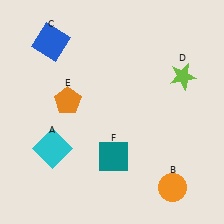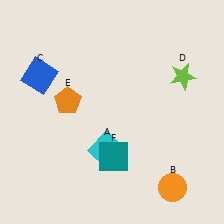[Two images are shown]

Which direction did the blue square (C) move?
The blue square (C) moved down.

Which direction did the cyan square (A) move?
The cyan square (A) moved right.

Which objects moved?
The objects that moved are: the cyan square (A), the blue square (C).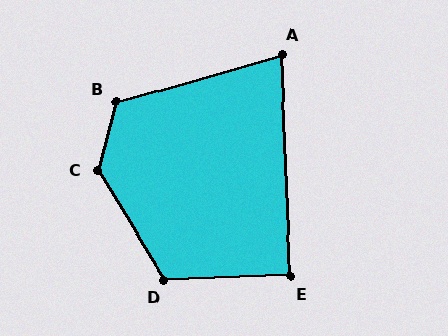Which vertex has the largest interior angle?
C, at approximately 133 degrees.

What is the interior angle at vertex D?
Approximately 120 degrees (obtuse).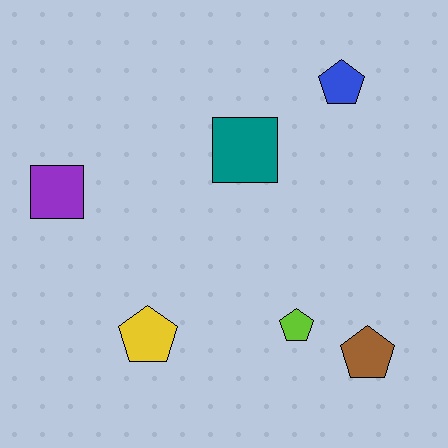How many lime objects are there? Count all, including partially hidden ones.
There is 1 lime object.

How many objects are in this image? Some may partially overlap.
There are 6 objects.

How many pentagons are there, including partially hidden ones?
There are 4 pentagons.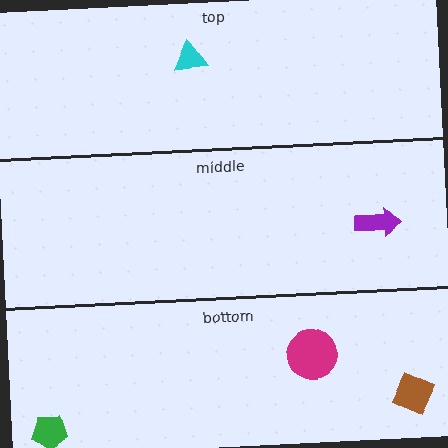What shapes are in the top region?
The cyan triangle.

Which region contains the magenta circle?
The bottom region.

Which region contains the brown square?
The bottom region.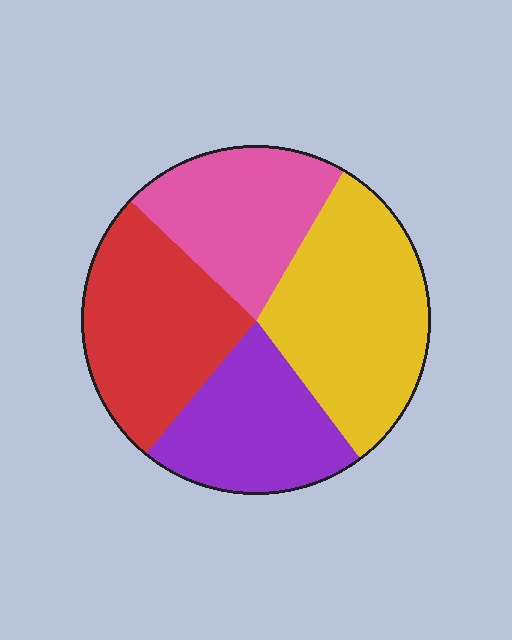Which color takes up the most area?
Yellow, at roughly 30%.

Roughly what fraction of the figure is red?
Red covers 26% of the figure.